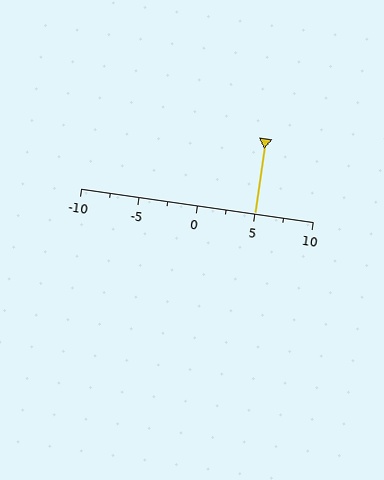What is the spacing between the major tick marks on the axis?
The major ticks are spaced 5 apart.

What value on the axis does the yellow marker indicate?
The marker indicates approximately 5.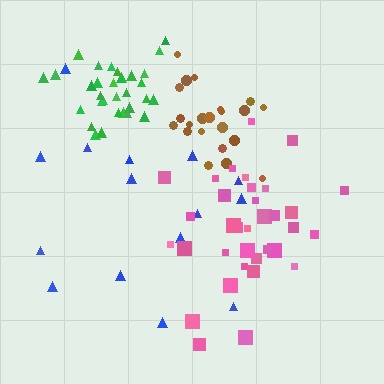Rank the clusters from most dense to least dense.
green, brown, pink, blue.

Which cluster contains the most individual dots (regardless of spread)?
Pink (34).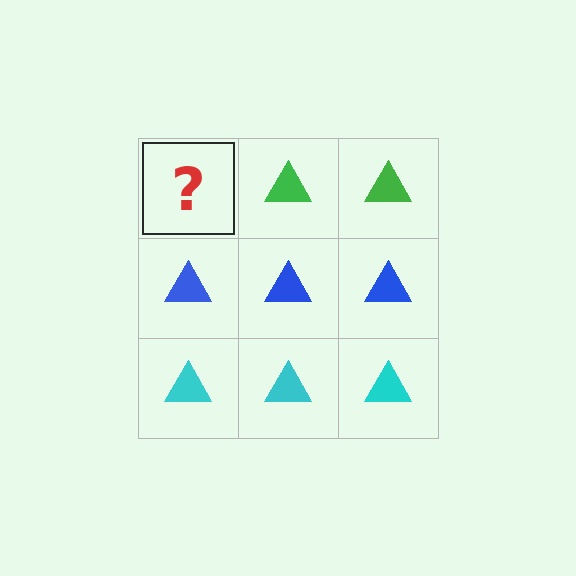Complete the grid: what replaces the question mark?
The question mark should be replaced with a green triangle.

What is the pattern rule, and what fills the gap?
The rule is that each row has a consistent color. The gap should be filled with a green triangle.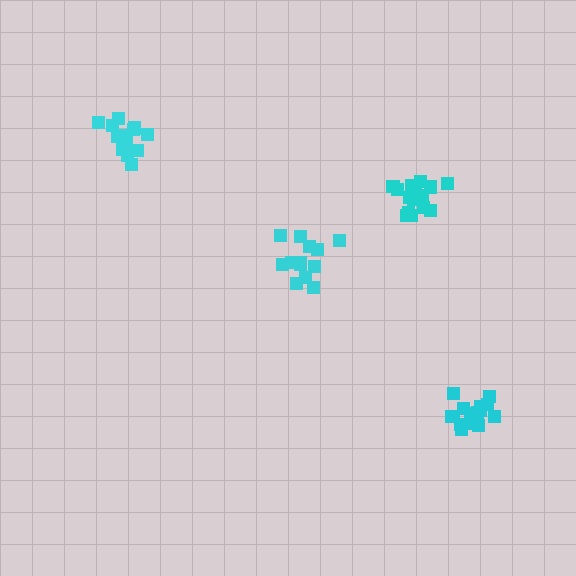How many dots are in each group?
Group 1: 13 dots, Group 2: 15 dots, Group 3: 16 dots, Group 4: 14 dots (58 total).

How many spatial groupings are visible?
There are 4 spatial groupings.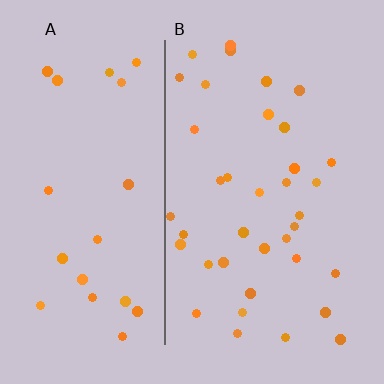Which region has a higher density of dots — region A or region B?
B (the right).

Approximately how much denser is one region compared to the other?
Approximately 1.6× — region B over region A.